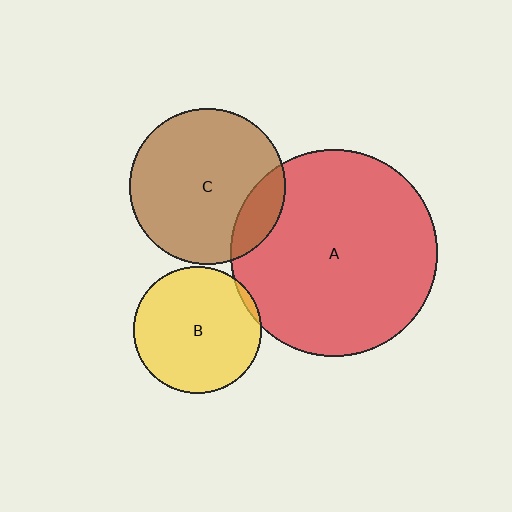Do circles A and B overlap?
Yes.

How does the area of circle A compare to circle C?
Approximately 1.8 times.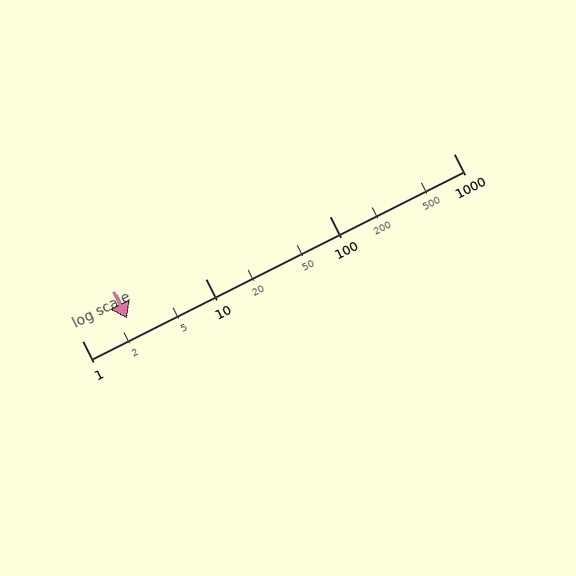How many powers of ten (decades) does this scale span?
The scale spans 3 decades, from 1 to 1000.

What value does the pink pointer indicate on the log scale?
The pointer indicates approximately 2.3.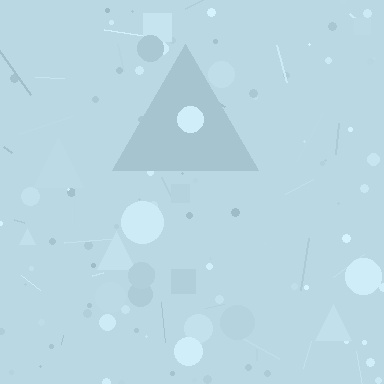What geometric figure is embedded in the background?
A triangle is embedded in the background.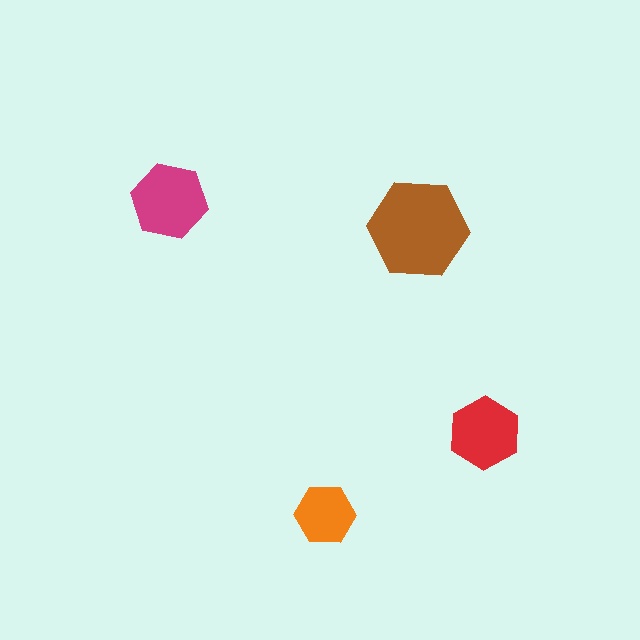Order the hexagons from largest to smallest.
the brown one, the magenta one, the red one, the orange one.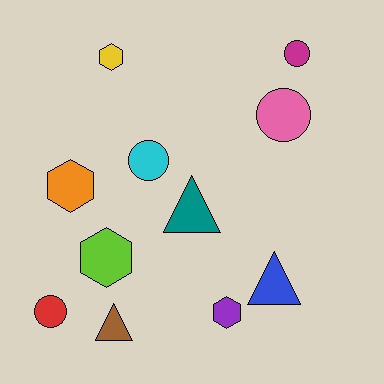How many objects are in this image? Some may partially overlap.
There are 11 objects.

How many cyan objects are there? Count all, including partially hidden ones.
There is 1 cyan object.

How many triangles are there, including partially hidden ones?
There are 3 triangles.